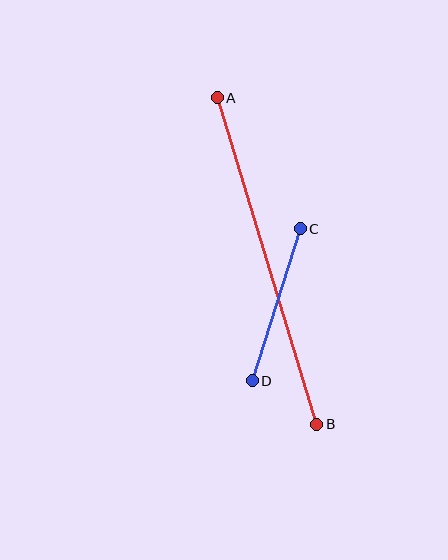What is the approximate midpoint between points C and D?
The midpoint is at approximately (276, 305) pixels.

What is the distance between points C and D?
The distance is approximately 159 pixels.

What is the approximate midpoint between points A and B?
The midpoint is at approximately (267, 261) pixels.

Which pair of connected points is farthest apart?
Points A and B are farthest apart.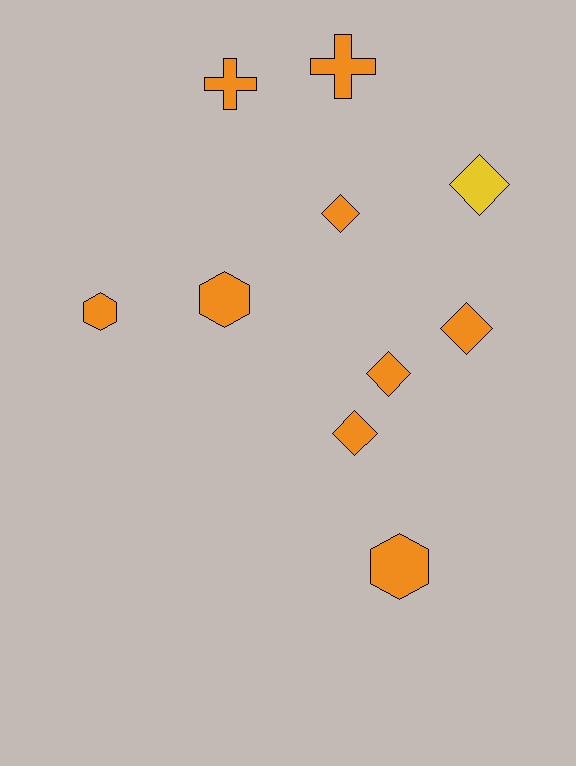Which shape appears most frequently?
Diamond, with 5 objects.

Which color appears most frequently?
Orange, with 9 objects.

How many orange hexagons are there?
There are 3 orange hexagons.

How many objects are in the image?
There are 10 objects.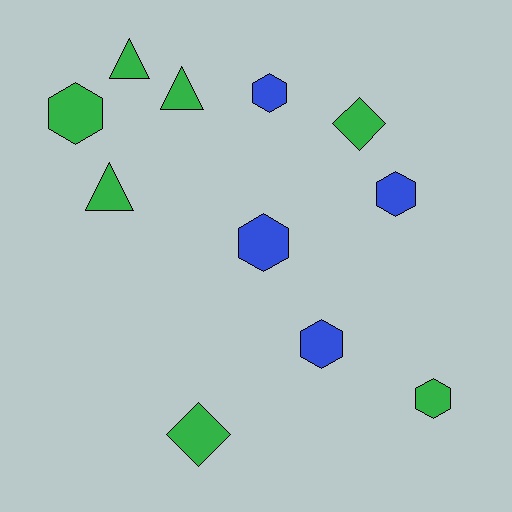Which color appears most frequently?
Green, with 7 objects.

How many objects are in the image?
There are 11 objects.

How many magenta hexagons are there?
There are no magenta hexagons.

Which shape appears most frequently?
Hexagon, with 6 objects.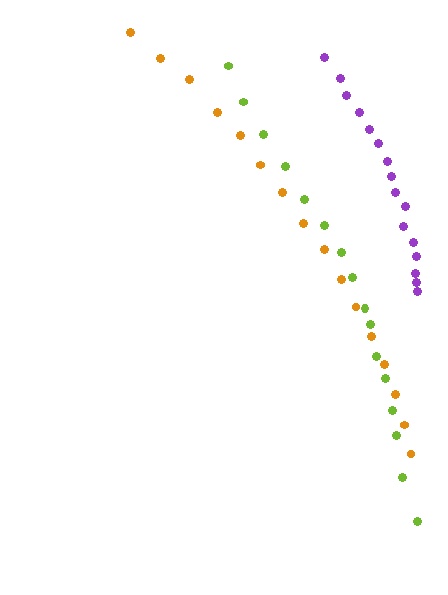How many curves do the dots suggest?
There are 3 distinct paths.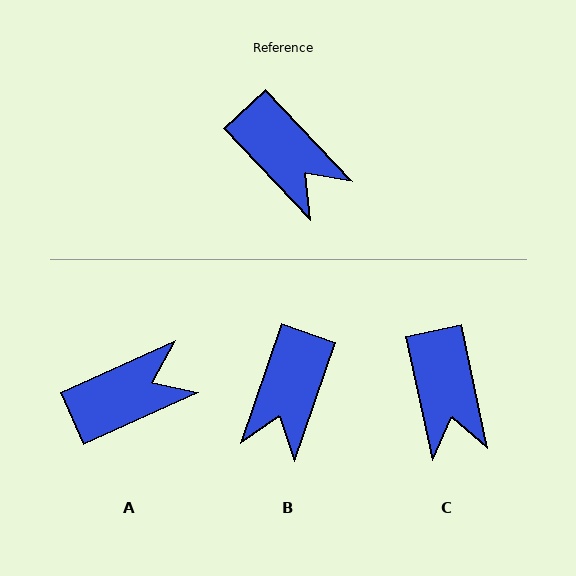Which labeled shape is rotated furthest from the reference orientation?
A, about 71 degrees away.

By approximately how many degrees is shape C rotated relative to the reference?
Approximately 31 degrees clockwise.